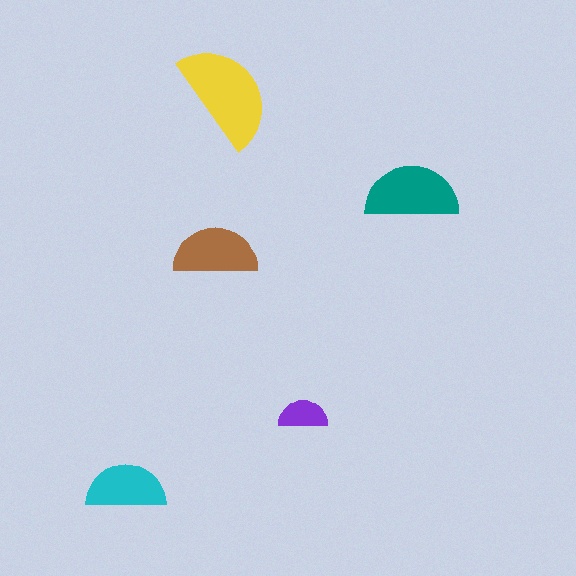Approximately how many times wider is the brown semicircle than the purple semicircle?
About 1.5 times wider.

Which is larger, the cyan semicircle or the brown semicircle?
The brown one.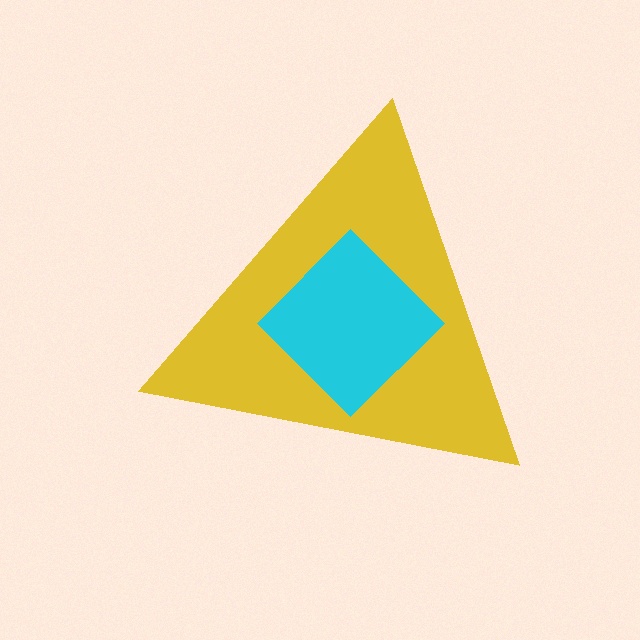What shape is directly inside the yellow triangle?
The cyan diamond.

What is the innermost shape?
The cyan diamond.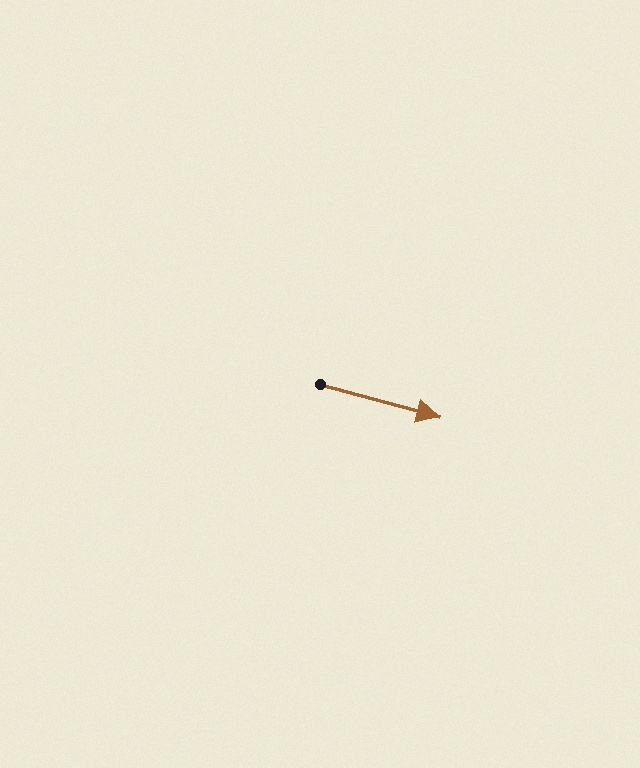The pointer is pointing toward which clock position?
Roughly 4 o'clock.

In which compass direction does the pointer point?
East.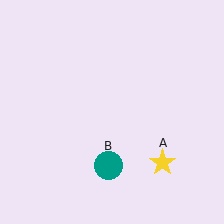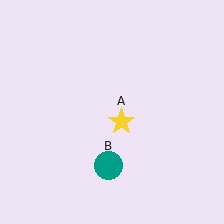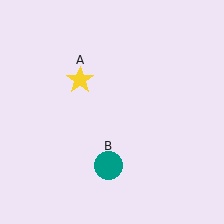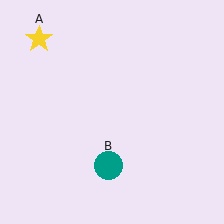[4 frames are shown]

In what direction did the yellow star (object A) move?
The yellow star (object A) moved up and to the left.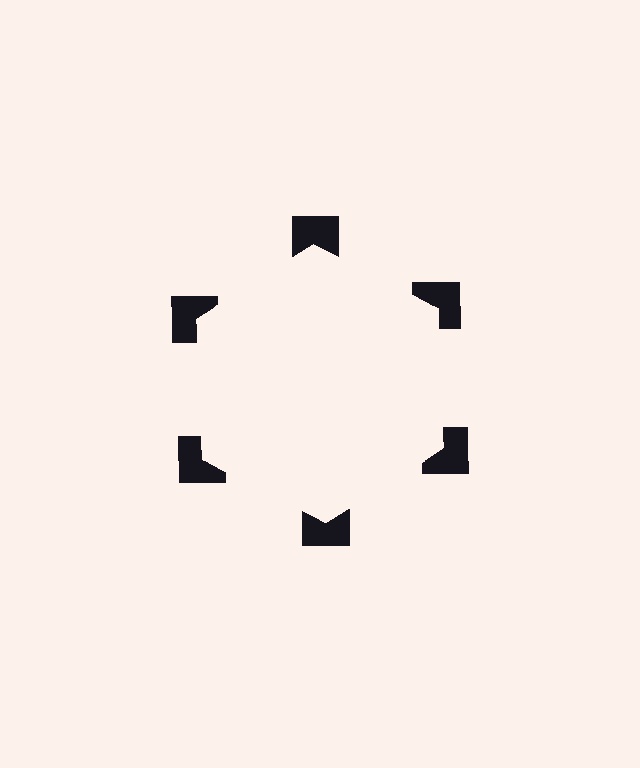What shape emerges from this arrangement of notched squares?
An illusory hexagon — its edges are inferred from the aligned wedge cuts in the notched squares, not physically drawn.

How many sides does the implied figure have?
6 sides.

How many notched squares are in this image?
There are 6 — one at each vertex of the illusory hexagon.